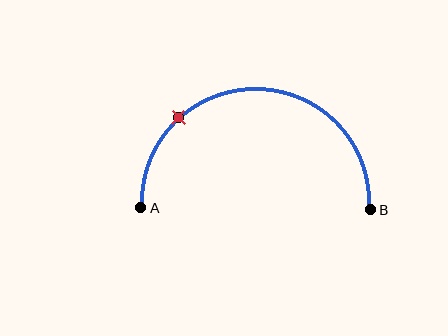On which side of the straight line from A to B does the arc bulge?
The arc bulges above the straight line connecting A and B.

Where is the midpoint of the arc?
The arc midpoint is the point on the curve farthest from the straight line joining A and B. It sits above that line.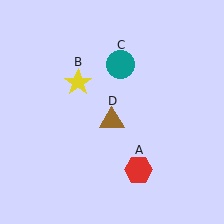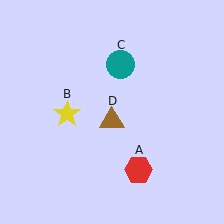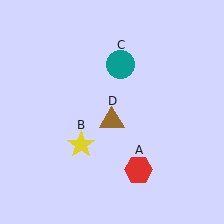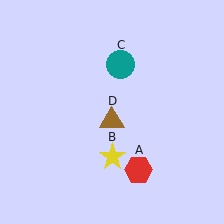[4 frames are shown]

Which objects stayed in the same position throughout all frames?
Red hexagon (object A) and teal circle (object C) and brown triangle (object D) remained stationary.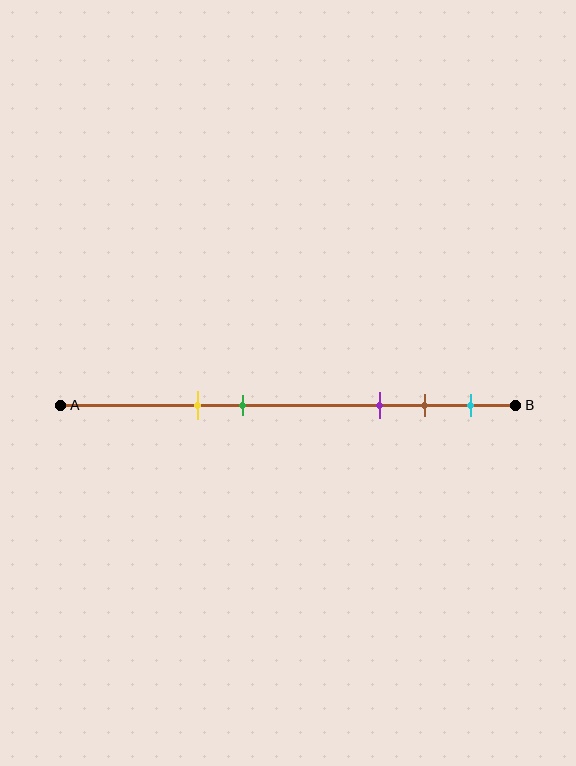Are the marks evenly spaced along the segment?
No, the marks are not evenly spaced.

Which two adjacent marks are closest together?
The brown and cyan marks are the closest adjacent pair.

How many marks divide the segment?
There are 5 marks dividing the segment.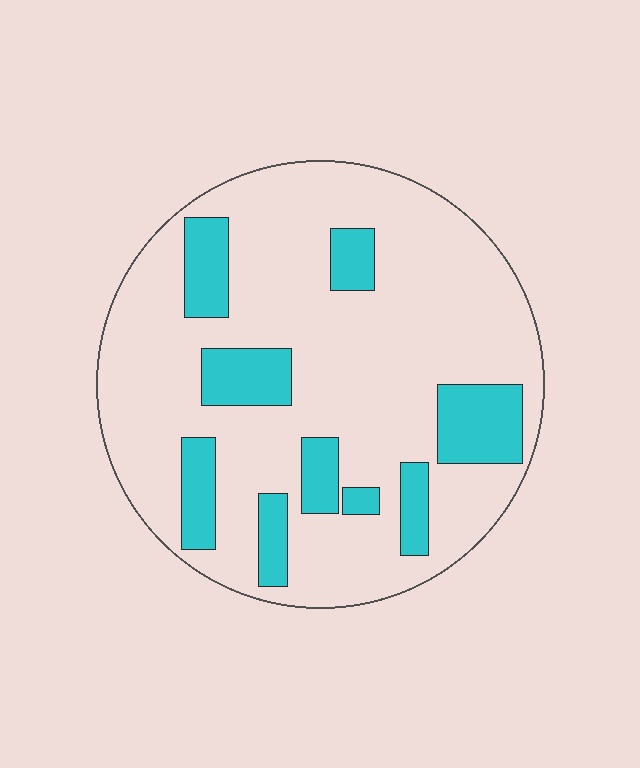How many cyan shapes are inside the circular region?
9.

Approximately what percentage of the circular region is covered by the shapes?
Approximately 20%.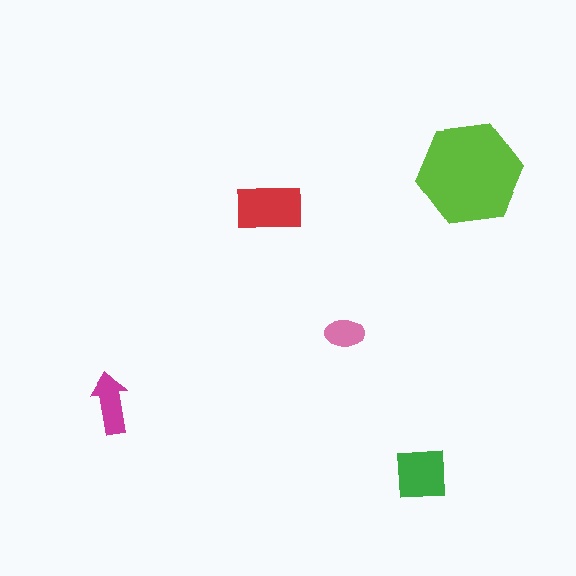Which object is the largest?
The lime hexagon.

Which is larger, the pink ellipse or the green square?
The green square.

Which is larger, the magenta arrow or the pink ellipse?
The magenta arrow.